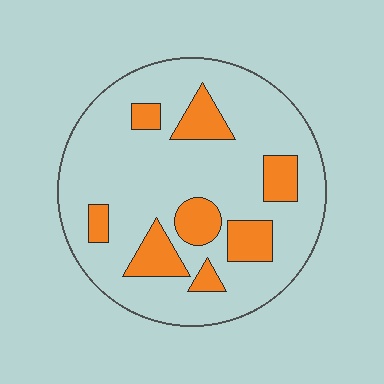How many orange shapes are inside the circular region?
8.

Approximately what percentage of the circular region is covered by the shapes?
Approximately 20%.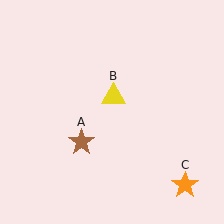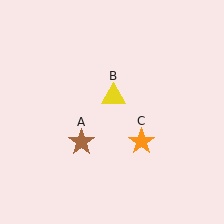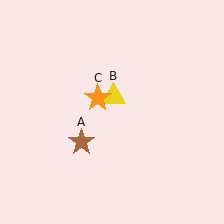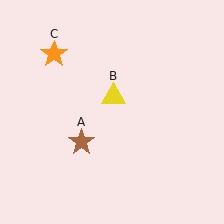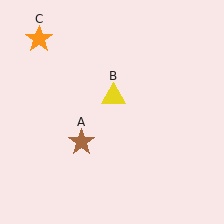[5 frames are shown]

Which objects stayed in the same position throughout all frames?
Brown star (object A) and yellow triangle (object B) remained stationary.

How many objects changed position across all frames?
1 object changed position: orange star (object C).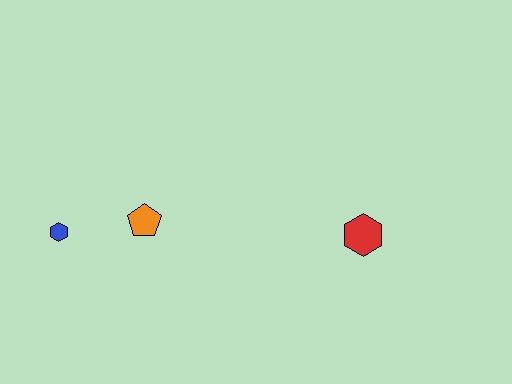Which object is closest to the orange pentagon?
The blue hexagon is closest to the orange pentagon.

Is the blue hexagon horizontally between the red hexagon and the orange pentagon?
No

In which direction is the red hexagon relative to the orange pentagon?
The red hexagon is to the right of the orange pentagon.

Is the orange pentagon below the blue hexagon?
No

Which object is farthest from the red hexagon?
The blue hexagon is farthest from the red hexagon.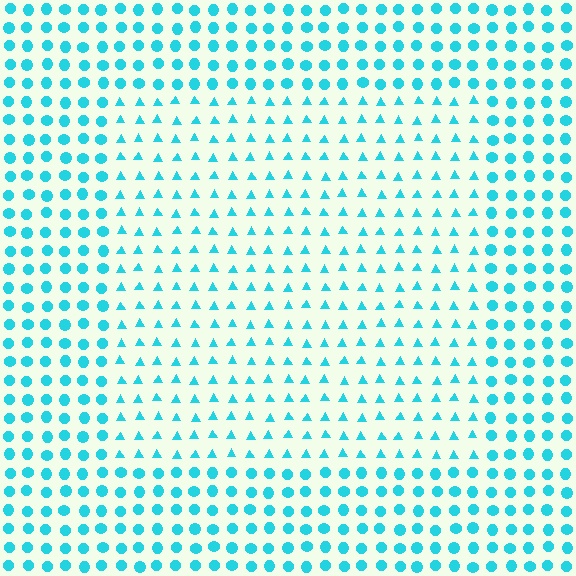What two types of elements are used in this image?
The image uses triangles inside the rectangle region and circles outside it.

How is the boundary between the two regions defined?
The boundary is defined by a change in element shape: triangles inside vs. circles outside. All elements share the same color and spacing.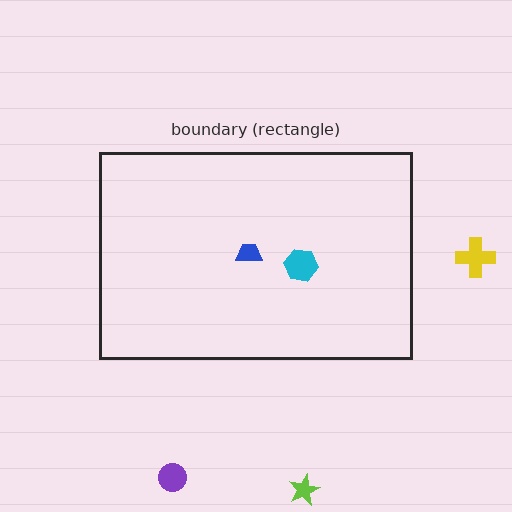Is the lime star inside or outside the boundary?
Outside.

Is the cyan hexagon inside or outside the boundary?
Inside.